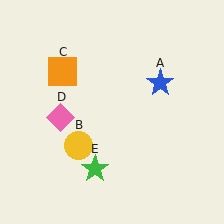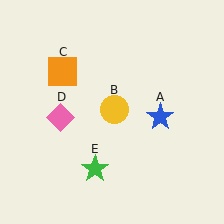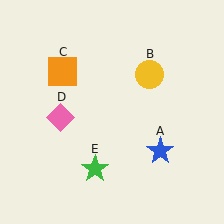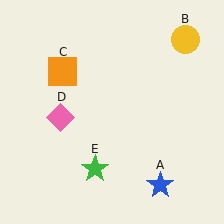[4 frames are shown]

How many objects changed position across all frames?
2 objects changed position: blue star (object A), yellow circle (object B).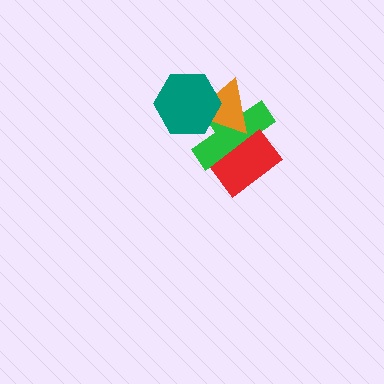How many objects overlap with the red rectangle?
1 object overlaps with the red rectangle.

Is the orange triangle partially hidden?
Yes, it is partially covered by another shape.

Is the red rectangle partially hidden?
No, no other shape covers it.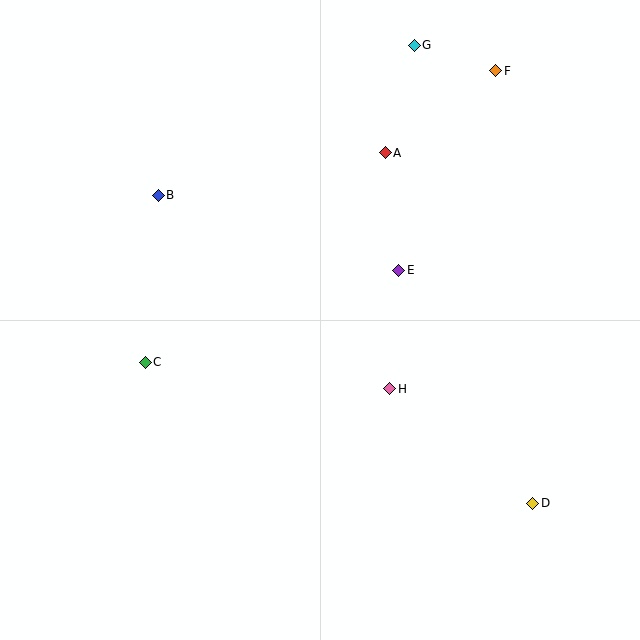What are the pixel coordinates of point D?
Point D is at (533, 503).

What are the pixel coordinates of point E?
Point E is at (399, 270).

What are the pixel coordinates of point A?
Point A is at (385, 153).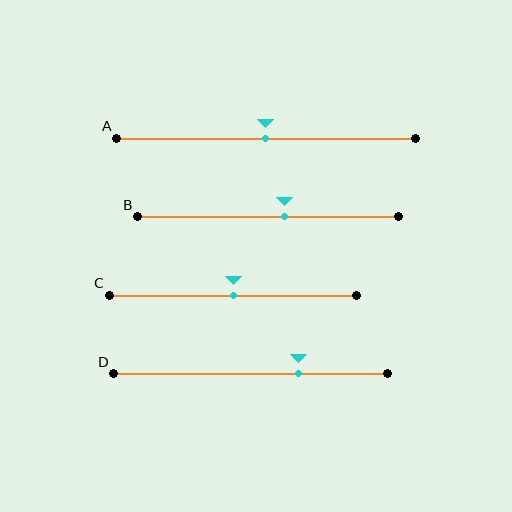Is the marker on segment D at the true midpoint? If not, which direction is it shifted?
No, the marker on segment D is shifted to the right by about 18% of the segment length.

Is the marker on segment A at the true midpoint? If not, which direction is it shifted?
Yes, the marker on segment A is at the true midpoint.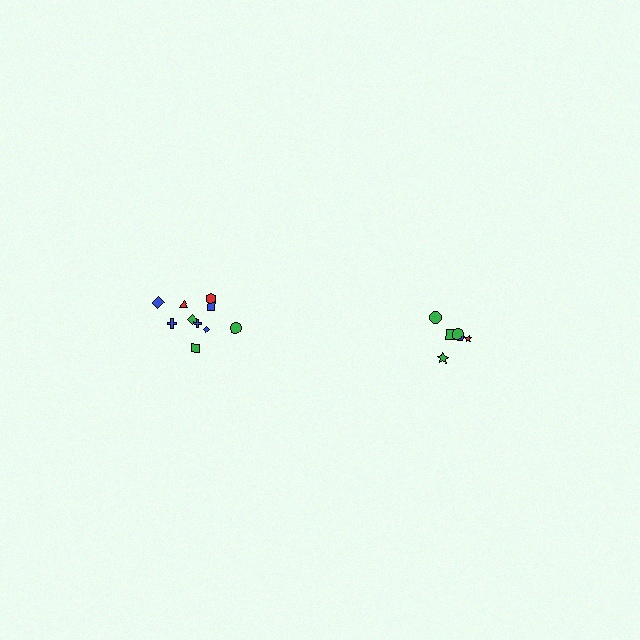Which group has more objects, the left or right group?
The left group.